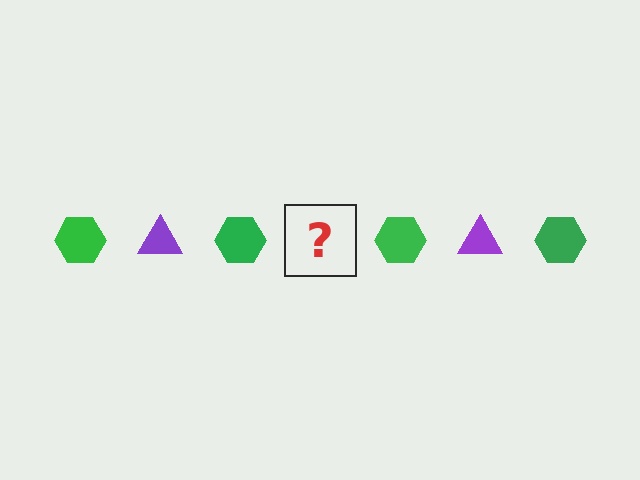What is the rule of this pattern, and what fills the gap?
The rule is that the pattern alternates between green hexagon and purple triangle. The gap should be filled with a purple triangle.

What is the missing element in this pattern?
The missing element is a purple triangle.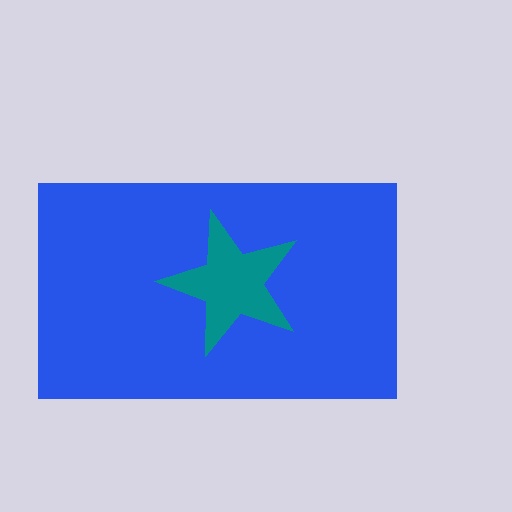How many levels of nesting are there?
2.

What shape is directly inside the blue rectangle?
The teal star.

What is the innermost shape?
The teal star.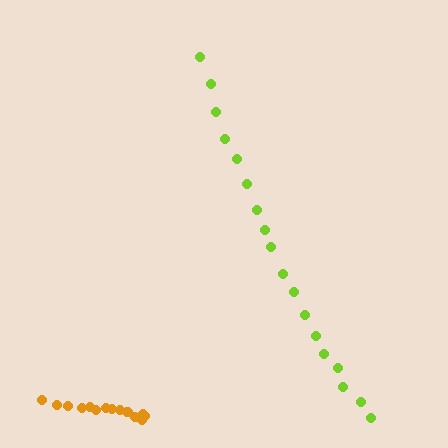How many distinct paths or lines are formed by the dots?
There are 2 distinct paths.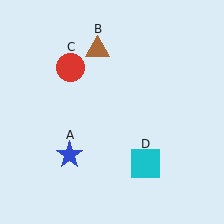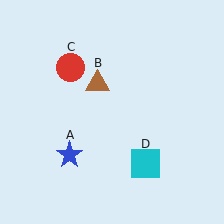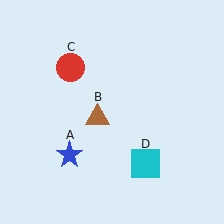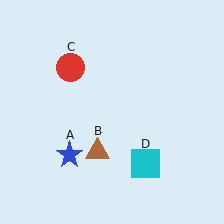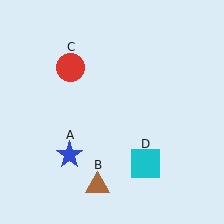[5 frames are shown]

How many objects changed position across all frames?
1 object changed position: brown triangle (object B).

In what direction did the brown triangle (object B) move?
The brown triangle (object B) moved down.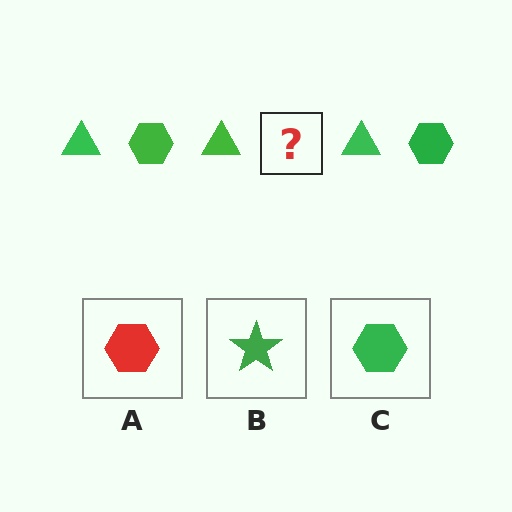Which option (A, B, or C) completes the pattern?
C.